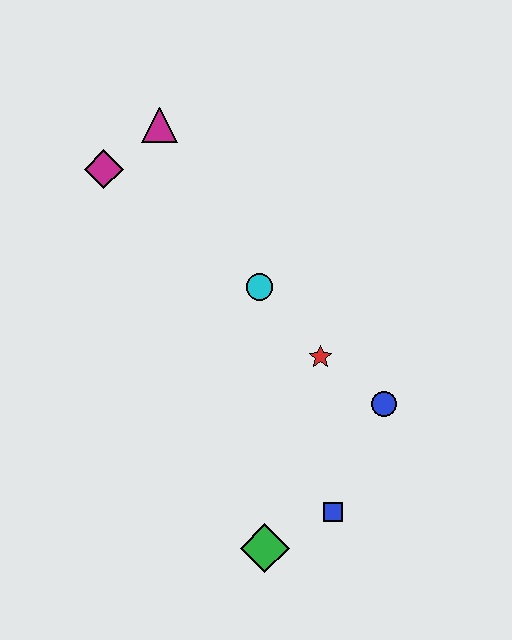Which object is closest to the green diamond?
The blue square is closest to the green diamond.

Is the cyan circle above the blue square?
Yes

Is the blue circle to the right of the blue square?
Yes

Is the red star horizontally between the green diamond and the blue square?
Yes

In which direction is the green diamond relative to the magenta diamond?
The green diamond is below the magenta diamond.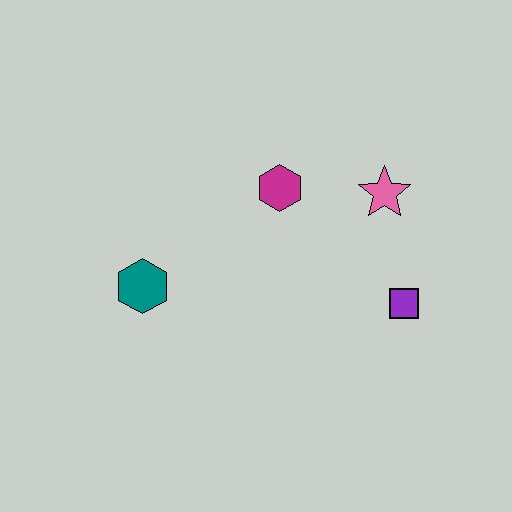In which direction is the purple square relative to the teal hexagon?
The purple square is to the right of the teal hexagon.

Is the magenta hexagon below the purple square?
No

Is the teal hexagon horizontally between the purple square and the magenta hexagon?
No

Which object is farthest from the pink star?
The teal hexagon is farthest from the pink star.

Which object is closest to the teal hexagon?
The magenta hexagon is closest to the teal hexagon.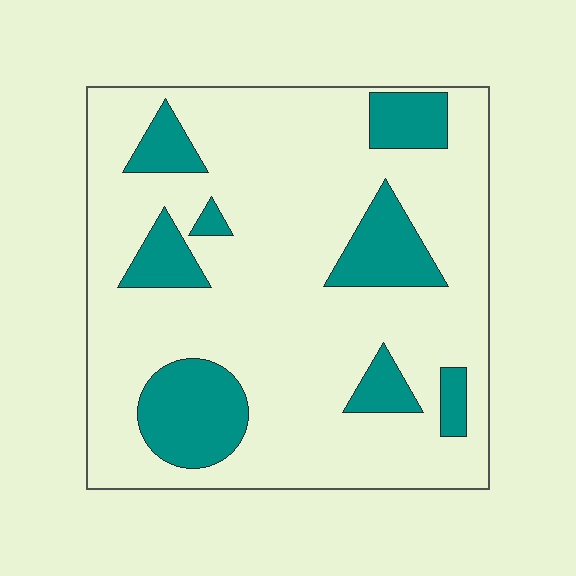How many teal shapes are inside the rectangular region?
8.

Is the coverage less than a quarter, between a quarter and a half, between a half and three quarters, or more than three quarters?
Less than a quarter.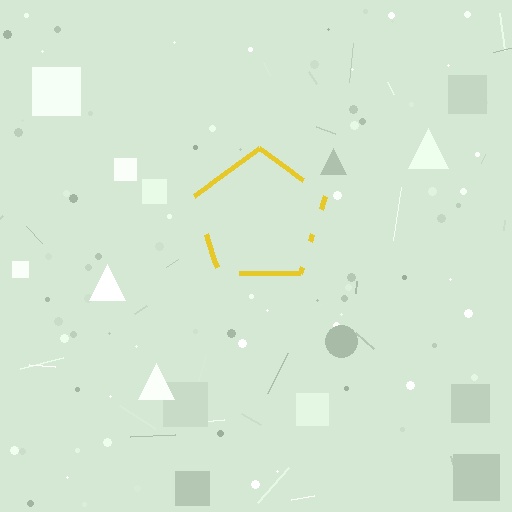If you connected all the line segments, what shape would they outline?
They would outline a pentagon.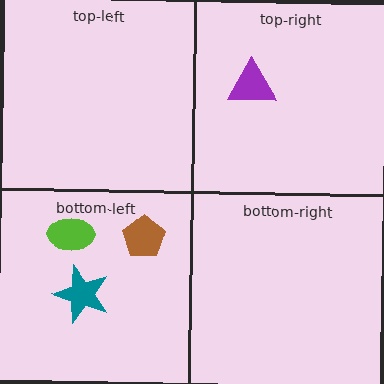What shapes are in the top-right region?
The purple triangle.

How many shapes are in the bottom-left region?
3.